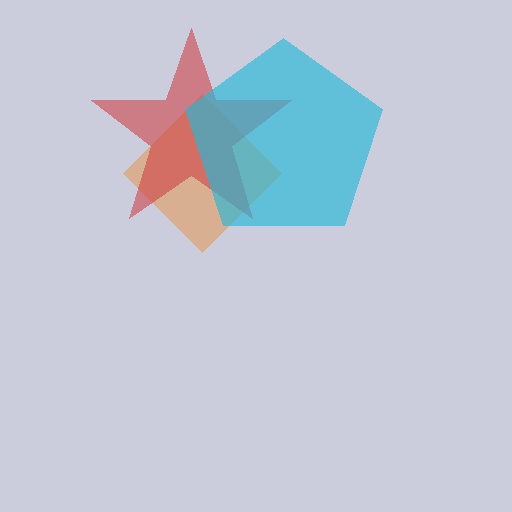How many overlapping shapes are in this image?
There are 3 overlapping shapes in the image.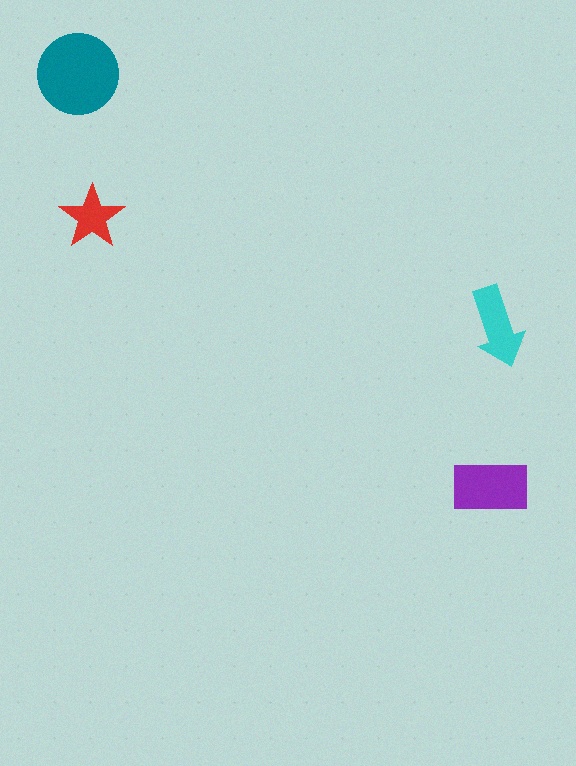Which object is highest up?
The teal circle is topmost.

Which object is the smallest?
The red star.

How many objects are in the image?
There are 4 objects in the image.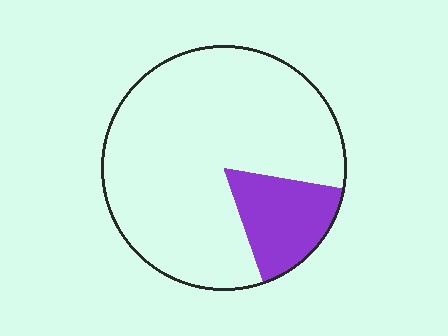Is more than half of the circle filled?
No.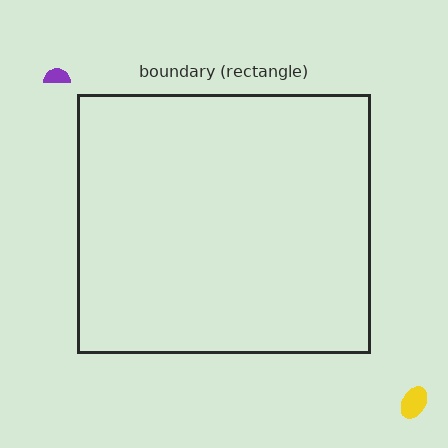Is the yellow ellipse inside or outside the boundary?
Outside.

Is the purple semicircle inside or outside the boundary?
Outside.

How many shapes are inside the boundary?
0 inside, 2 outside.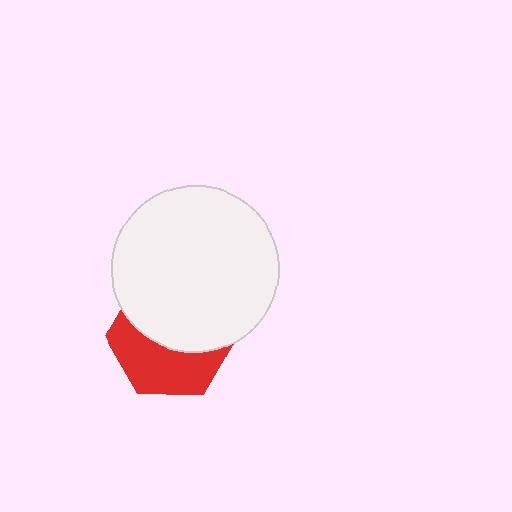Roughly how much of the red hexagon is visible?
About half of it is visible (roughly 46%).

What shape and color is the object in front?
The object in front is a white circle.